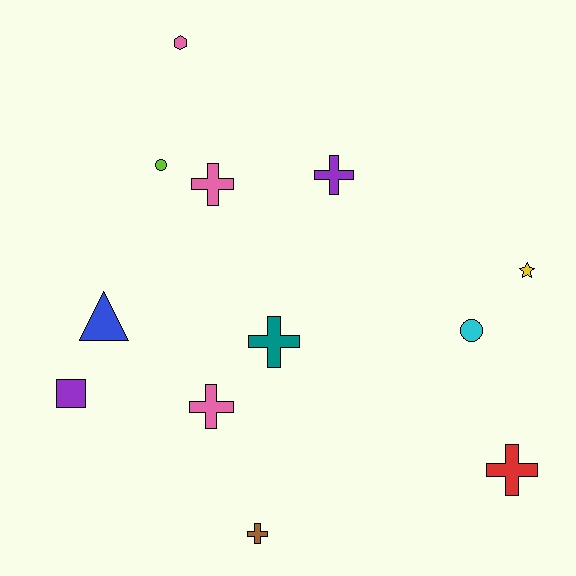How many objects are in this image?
There are 12 objects.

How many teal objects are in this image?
There is 1 teal object.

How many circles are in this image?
There are 2 circles.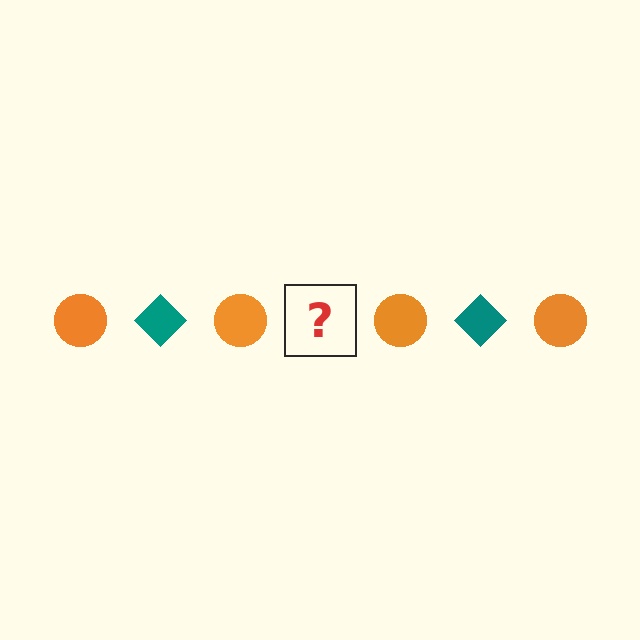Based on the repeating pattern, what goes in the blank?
The blank should be a teal diamond.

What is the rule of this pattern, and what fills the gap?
The rule is that the pattern alternates between orange circle and teal diamond. The gap should be filled with a teal diamond.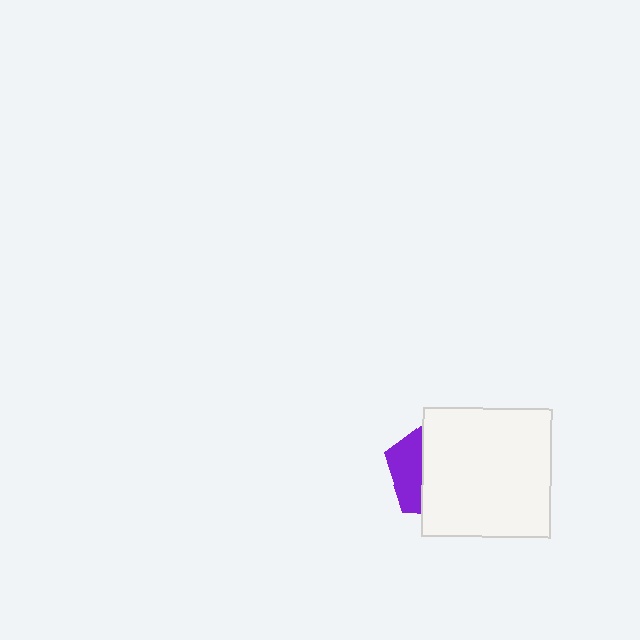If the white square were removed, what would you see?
You would see the complete purple pentagon.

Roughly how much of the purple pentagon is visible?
A small part of it is visible (roughly 32%).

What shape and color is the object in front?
The object in front is a white square.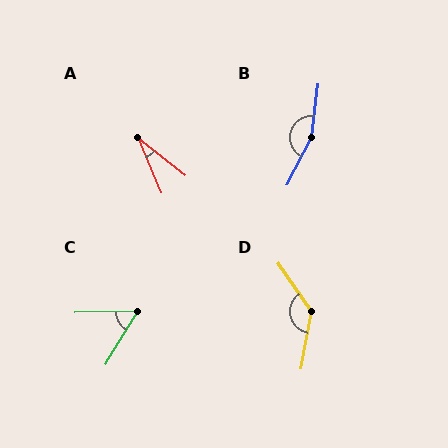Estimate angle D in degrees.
Approximately 136 degrees.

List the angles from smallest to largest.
A (29°), C (58°), D (136°), B (160°).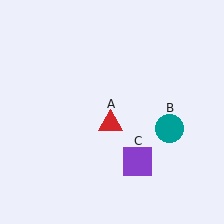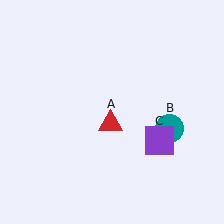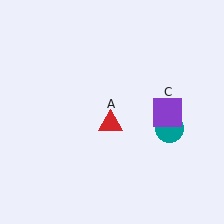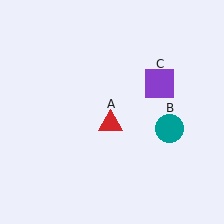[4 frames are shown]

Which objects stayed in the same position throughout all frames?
Red triangle (object A) and teal circle (object B) remained stationary.